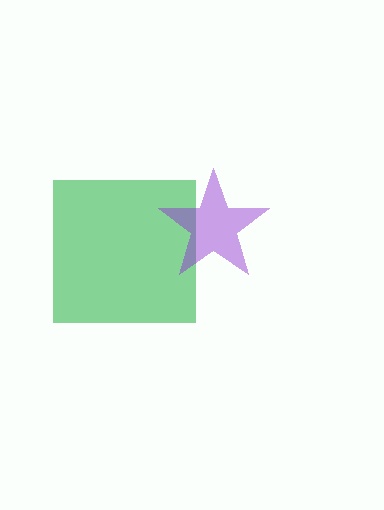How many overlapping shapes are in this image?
There are 2 overlapping shapes in the image.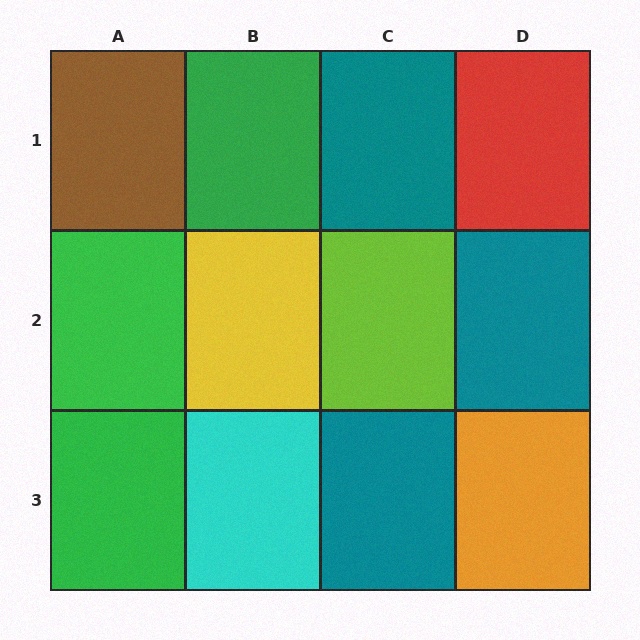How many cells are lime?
1 cell is lime.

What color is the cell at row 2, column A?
Green.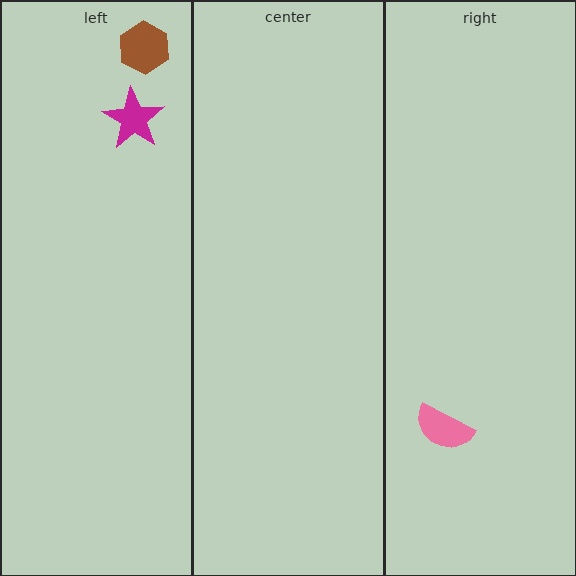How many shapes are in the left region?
2.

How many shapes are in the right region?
1.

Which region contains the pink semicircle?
The right region.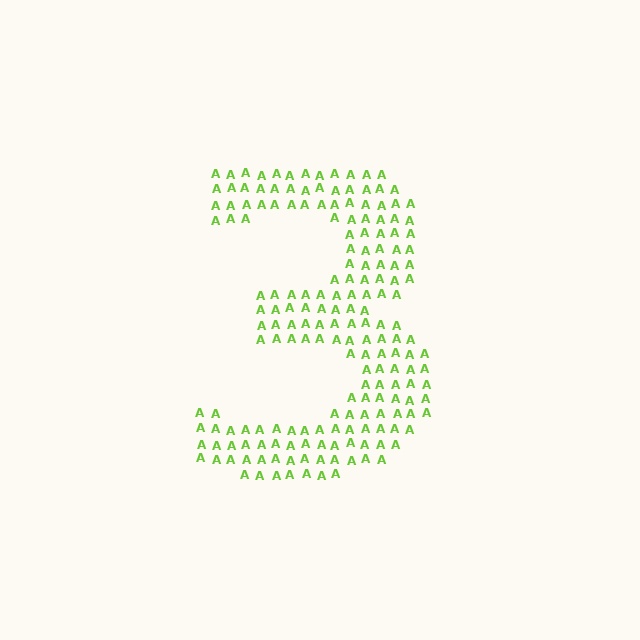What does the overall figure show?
The overall figure shows the digit 3.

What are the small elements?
The small elements are letter A's.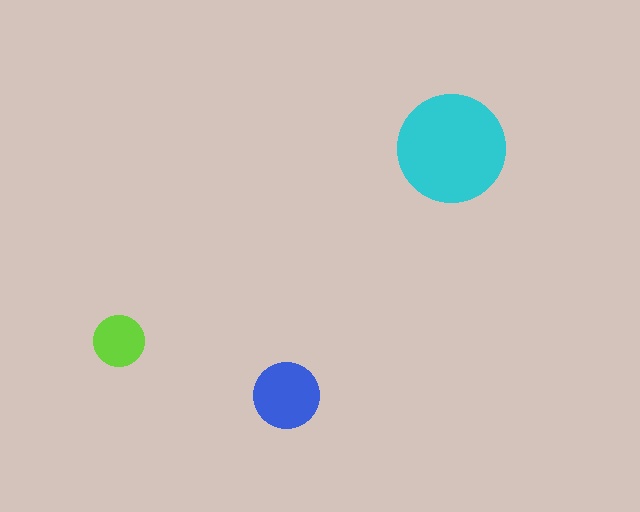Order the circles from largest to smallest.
the cyan one, the blue one, the lime one.